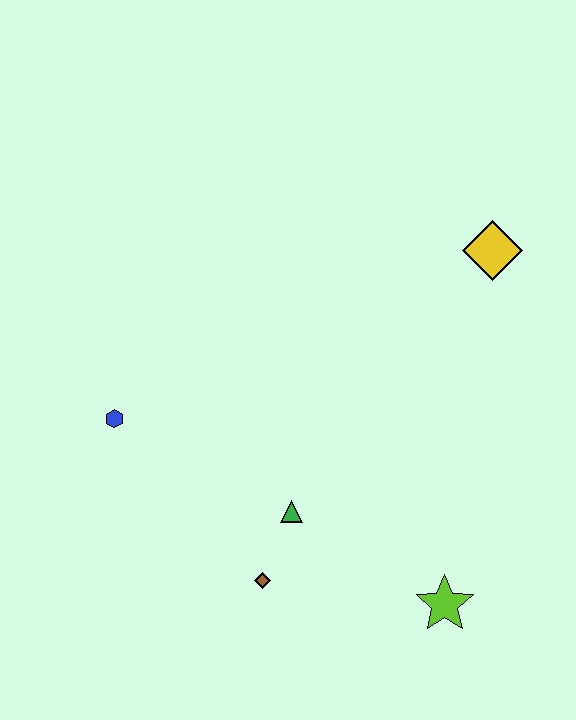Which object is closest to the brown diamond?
The green triangle is closest to the brown diamond.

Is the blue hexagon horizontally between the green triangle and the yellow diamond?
No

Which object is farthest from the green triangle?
The yellow diamond is farthest from the green triangle.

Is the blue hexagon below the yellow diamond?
Yes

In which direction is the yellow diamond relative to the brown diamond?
The yellow diamond is above the brown diamond.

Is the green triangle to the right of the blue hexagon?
Yes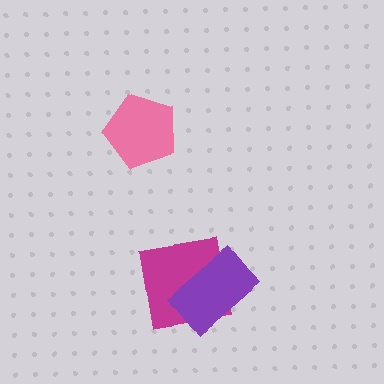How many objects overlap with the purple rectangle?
1 object overlaps with the purple rectangle.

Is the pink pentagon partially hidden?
No, no other shape covers it.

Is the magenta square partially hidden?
Yes, it is partially covered by another shape.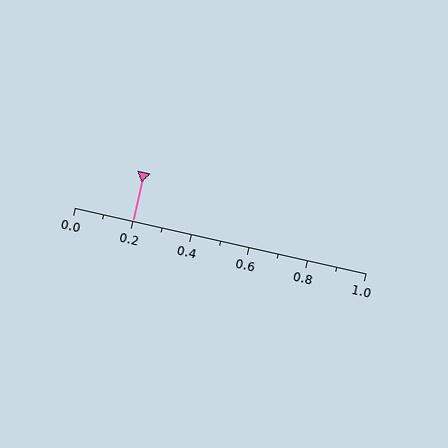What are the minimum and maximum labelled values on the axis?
The axis runs from 0.0 to 1.0.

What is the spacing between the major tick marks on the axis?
The major ticks are spaced 0.2 apart.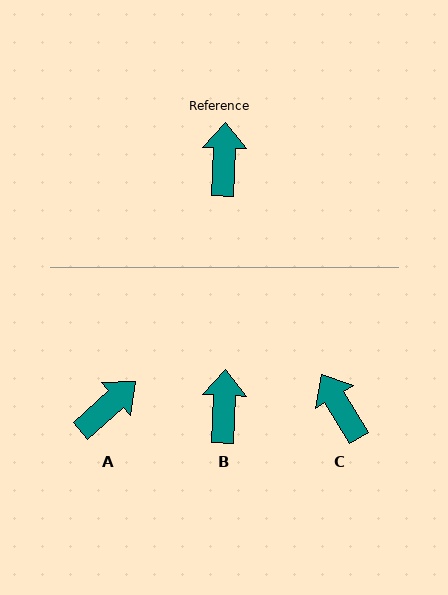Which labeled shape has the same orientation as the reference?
B.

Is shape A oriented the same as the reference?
No, it is off by about 46 degrees.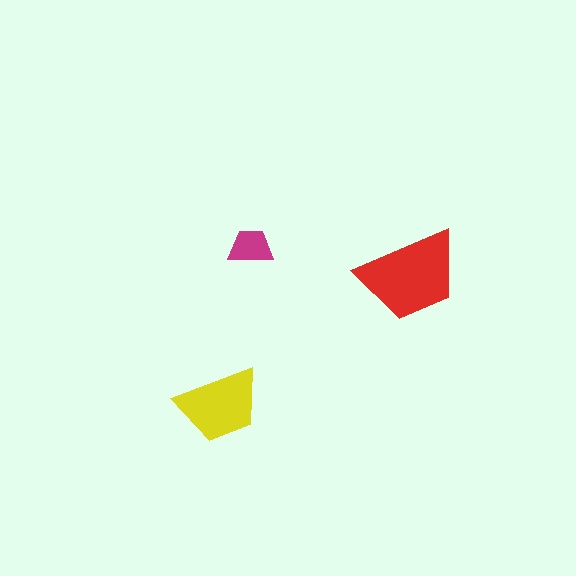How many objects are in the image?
There are 3 objects in the image.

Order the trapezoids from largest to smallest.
the red one, the yellow one, the magenta one.